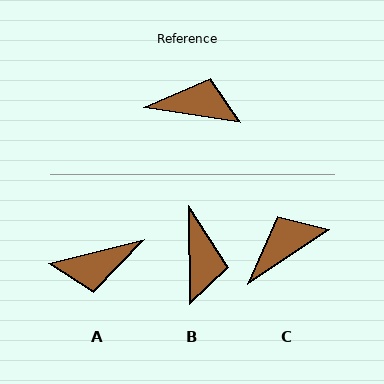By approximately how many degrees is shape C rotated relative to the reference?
Approximately 43 degrees counter-clockwise.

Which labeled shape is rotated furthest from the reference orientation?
A, about 157 degrees away.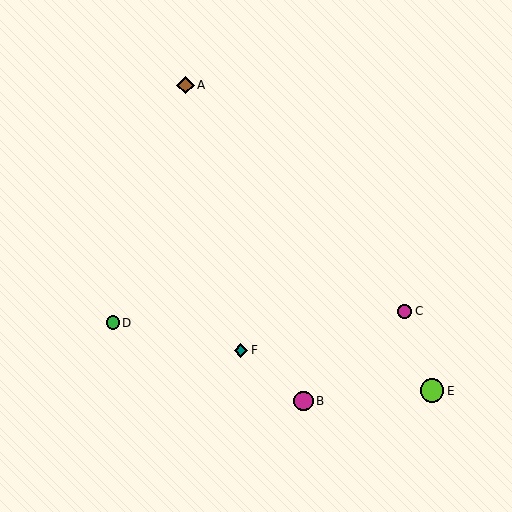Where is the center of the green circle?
The center of the green circle is at (113, 323).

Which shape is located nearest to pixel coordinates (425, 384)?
The lime circle (labeled E) at (432, 391) is nearest to that location.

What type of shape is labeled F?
Shape F is a teal diamond.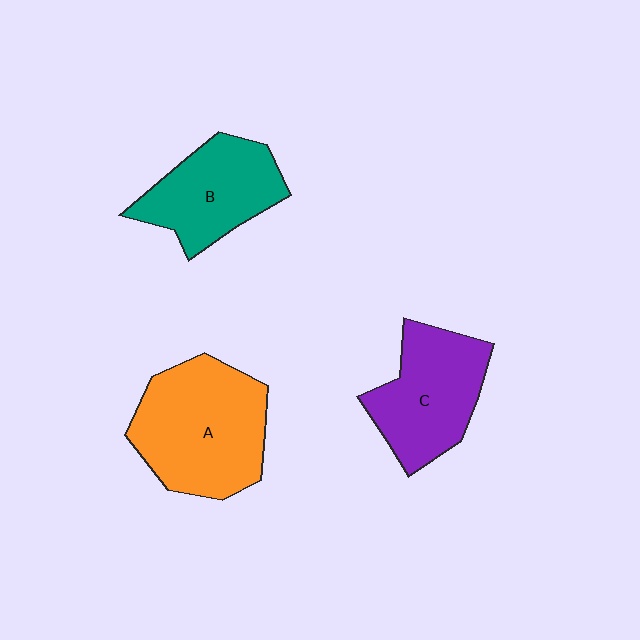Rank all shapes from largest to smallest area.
From largest to smallest: A (orange), C (purple), B (teal).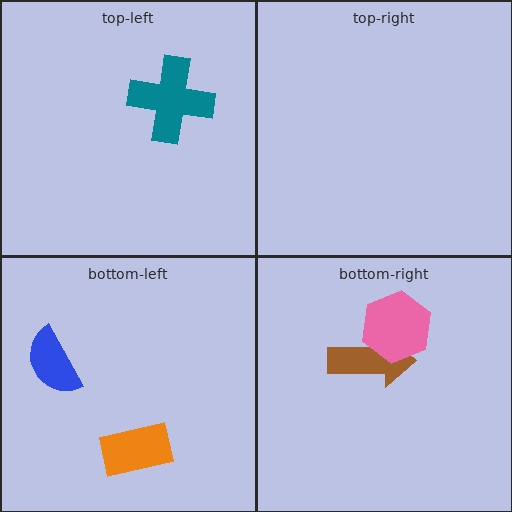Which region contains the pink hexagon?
The bottom-right region.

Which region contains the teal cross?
The top-left region.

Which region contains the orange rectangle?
The bottom-left region.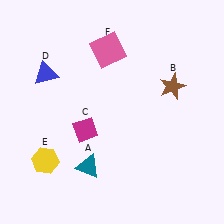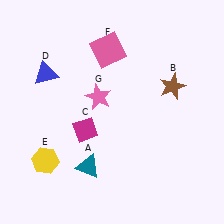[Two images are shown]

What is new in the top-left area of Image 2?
A pink star (G) was added in the top-left area of Image 2.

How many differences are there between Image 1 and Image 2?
There is 1 difference between the two images.